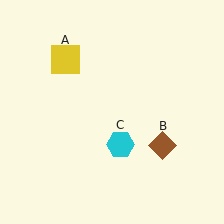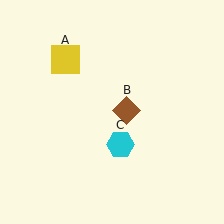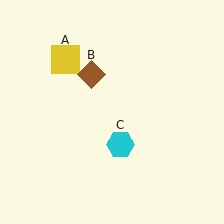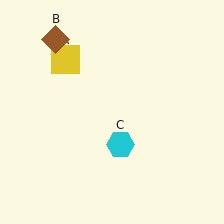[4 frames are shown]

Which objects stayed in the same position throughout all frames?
Yellow square (object A) and cyan hexagon (object C) remained stationary.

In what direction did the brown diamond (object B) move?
The brown diamond (object B) moved up and to the left.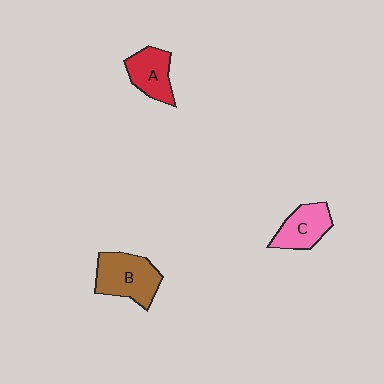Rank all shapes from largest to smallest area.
From largest to smallest: B (brown), C (pink), A (red).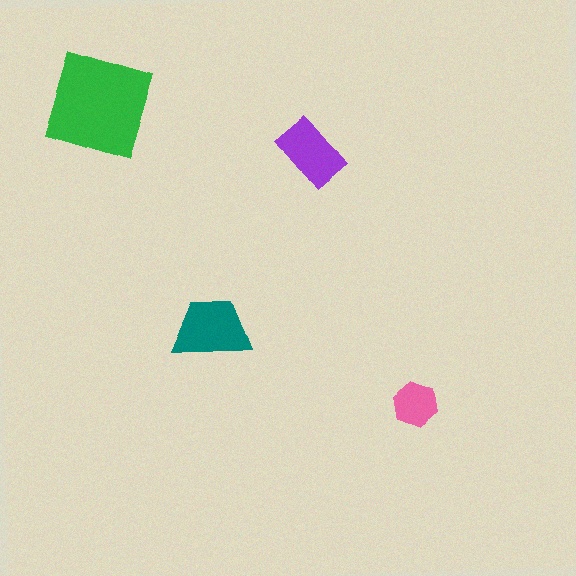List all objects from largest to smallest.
The green diamond, the teal trapezoid, the purple rectangle, the pink hexagon.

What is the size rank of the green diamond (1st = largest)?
1st.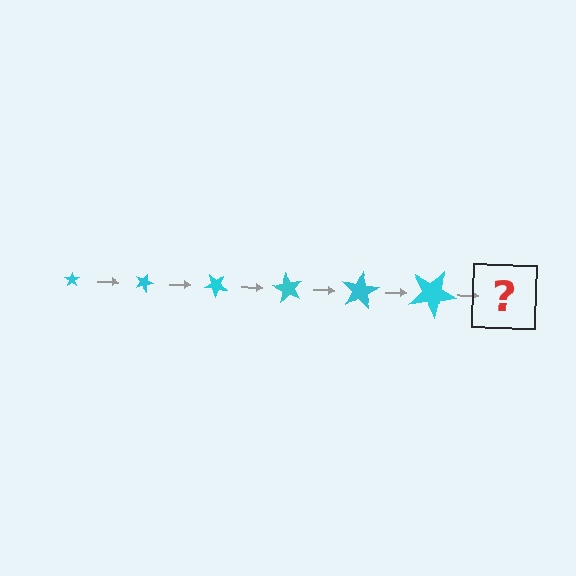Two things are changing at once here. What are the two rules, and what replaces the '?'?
The two rules are that the star grows larger each step and it rotates 20 degrees each step. The '?' should be a star, larger than the previous one and rotated 120 degrees from the start.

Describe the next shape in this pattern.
It should be a star, larger than the previous one and rotated 120 degrees from the start.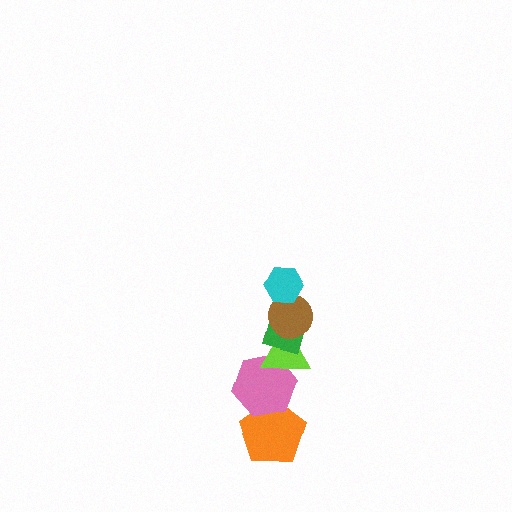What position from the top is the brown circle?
The brown circle is 2nd from the top.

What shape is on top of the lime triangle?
The green diamond is on top of the lime triangle.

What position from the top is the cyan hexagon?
The cyan hexagon is 1st from the top.